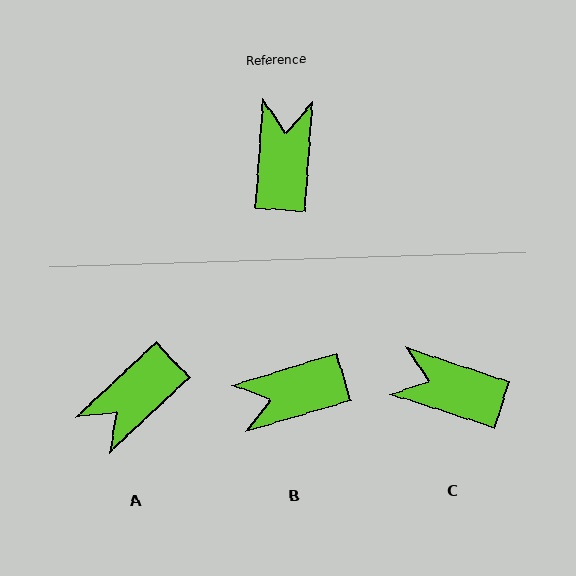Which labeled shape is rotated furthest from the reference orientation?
A, about 137 degrees away.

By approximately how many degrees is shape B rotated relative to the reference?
Approximately 111 degrees counter-clockwise.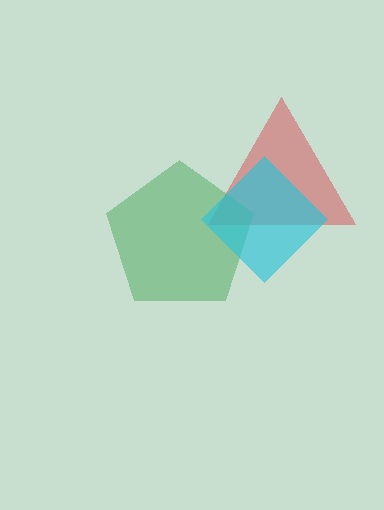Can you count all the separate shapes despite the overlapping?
Yes, there are 3 separate shapes.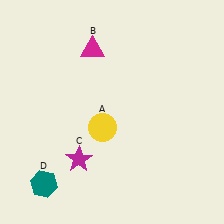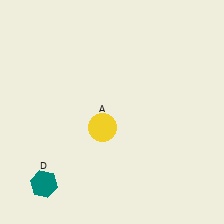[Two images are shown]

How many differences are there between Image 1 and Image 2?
There are 2 differences between the two images.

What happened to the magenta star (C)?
The magenta star (C) was removed in Image 2. It was in the bottom-left area of Image 1.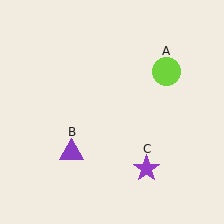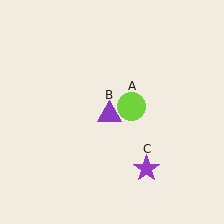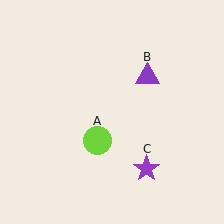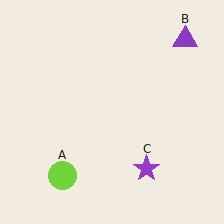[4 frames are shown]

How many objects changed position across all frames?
2 objects changed position: lime circle (object A), purple triangle (object B).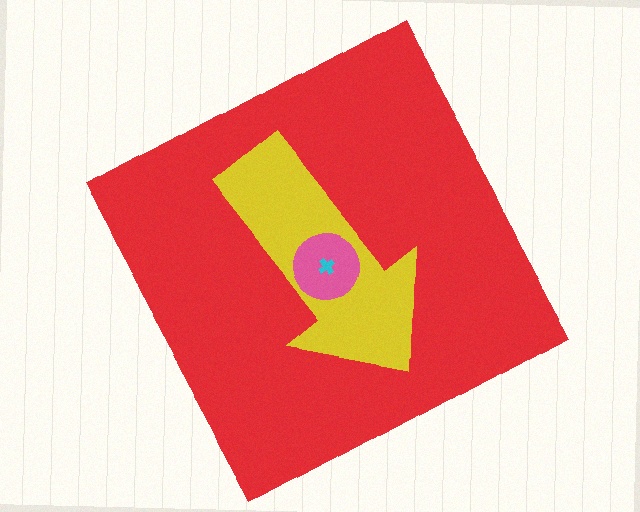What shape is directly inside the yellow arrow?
The pink circle.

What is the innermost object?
The cyan cross.